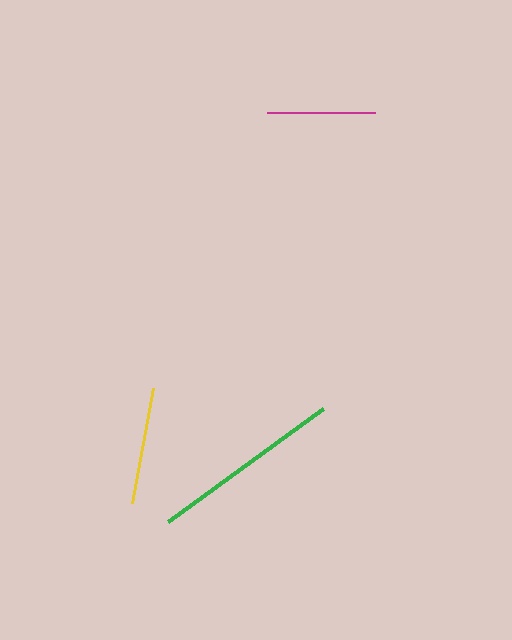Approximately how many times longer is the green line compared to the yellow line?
The green line is approximately 1.6 times the length of the yellow line.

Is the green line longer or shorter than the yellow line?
The green line is longer than the yellow line.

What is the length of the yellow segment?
The yellow segment is approximately 117 pixels long.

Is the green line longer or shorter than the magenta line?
The green line is longer than the magenta line.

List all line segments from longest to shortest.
From longest to shortest: green, yellow, magenta.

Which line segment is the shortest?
The magenta line is the shortest at approximately 108 pixels.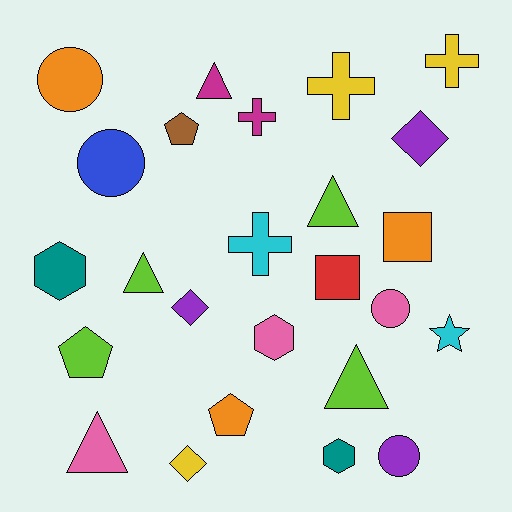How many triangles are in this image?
There are 5 triangles.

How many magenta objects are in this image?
There are 2 magenta objects.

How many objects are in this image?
There are 25 objects.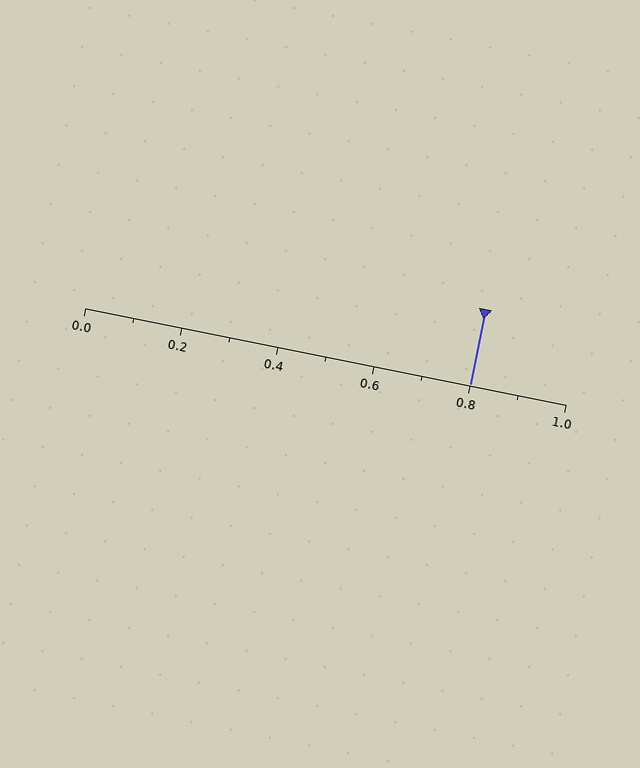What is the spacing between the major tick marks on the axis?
The major ticks are spaced 0.2 apart.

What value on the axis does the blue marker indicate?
The marker indicates approximately 0.8.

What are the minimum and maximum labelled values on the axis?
The axis runs from 0.0 to 1.0.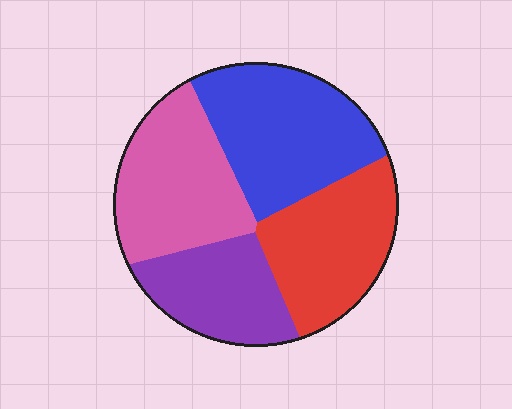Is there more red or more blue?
Blue.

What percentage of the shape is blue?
Blue covers 30% of the shape.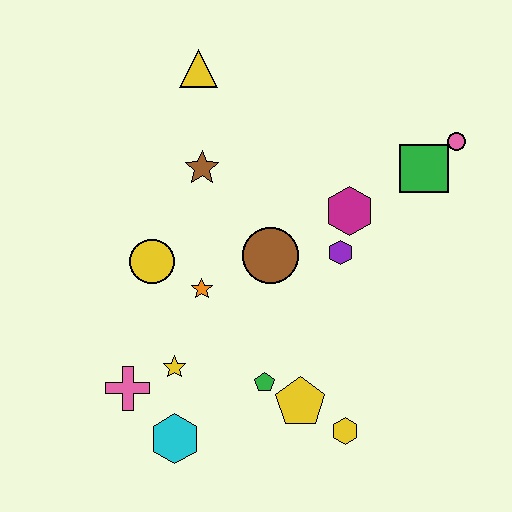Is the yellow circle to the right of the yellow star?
No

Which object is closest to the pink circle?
The green square is closest to the pink circle.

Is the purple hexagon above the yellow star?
Yes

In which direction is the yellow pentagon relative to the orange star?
The yellow pentagon is below the orange star.